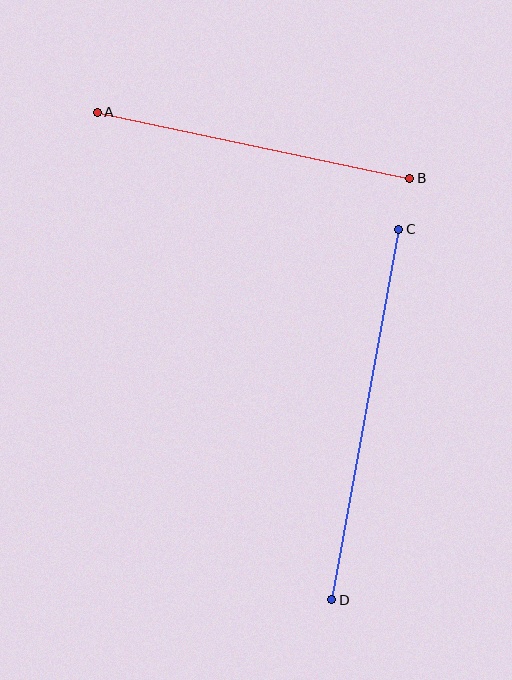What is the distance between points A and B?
The distance is approximately 319 pixels.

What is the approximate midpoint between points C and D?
The midpoint is at approximately (365, 414) pixels.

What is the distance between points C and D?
The distance is approximately 377 pixels.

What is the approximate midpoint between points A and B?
The midpoint is at approximately (254, 145) pixels.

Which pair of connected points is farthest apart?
Points C and D are farthest apart.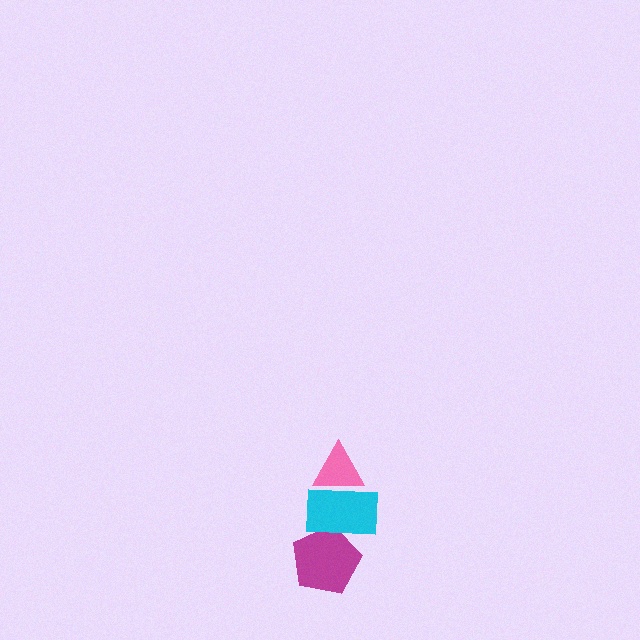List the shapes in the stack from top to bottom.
From top to bottom: the pink triangle, the cyan rectangle, the magenta pentagon.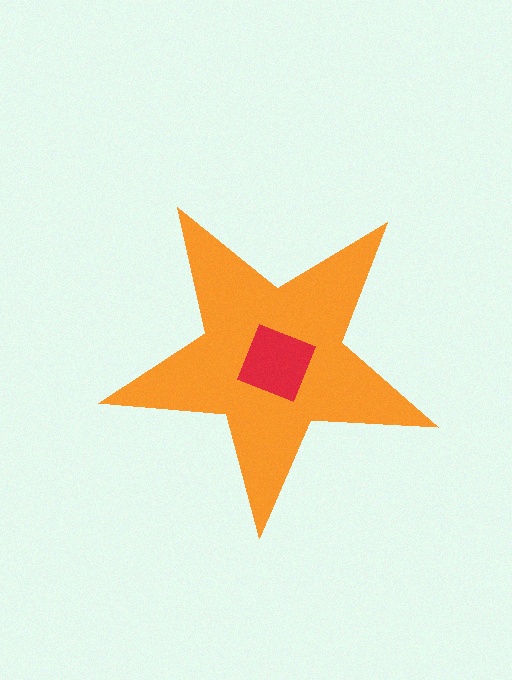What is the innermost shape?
The red diamond.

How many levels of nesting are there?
2.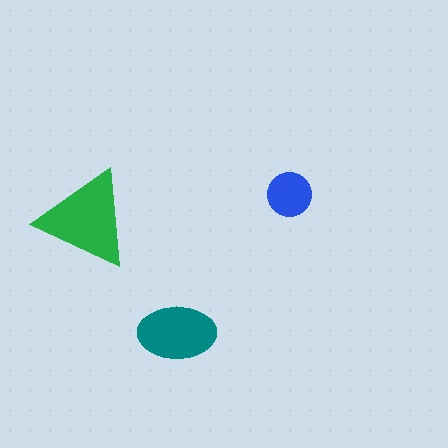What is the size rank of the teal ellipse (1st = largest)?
2nd.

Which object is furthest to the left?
The green triangle is leftmost.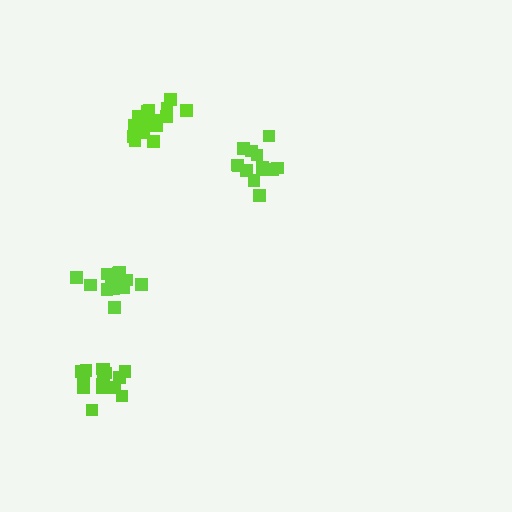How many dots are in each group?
Group 1: 14 dots, Group 2: 13 dots, Group 3: 15 dots, Group 4: 16 dots (58 total).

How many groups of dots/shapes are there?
There are 4 groups.